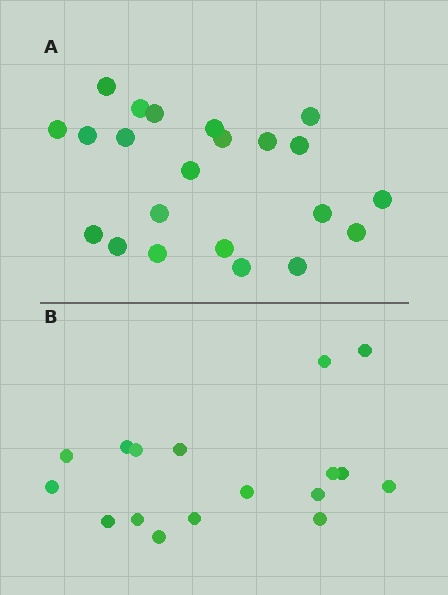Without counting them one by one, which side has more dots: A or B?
Region A (the top region) has more dots.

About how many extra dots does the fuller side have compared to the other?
Region A has about 5 more dots than region B.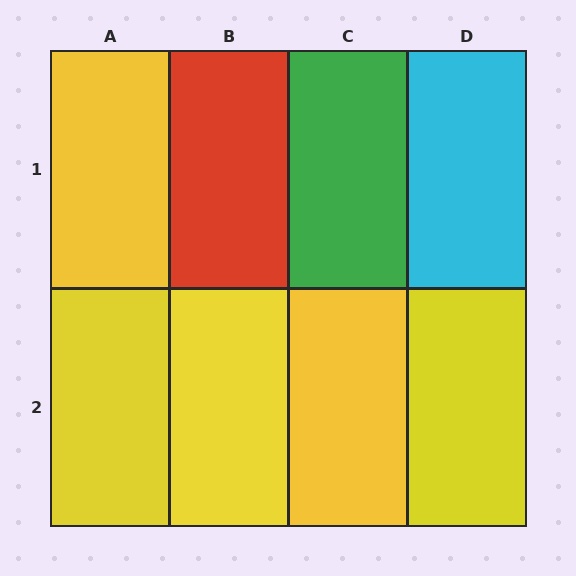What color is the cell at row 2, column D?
Yellow.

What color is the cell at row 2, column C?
Yellow.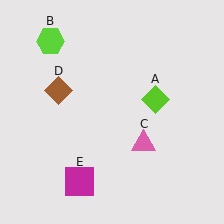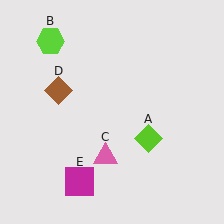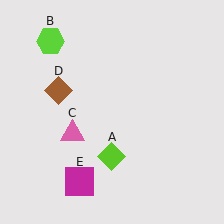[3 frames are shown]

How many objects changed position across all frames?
2 objects changed position: lime diamond (object A), pink triangle (object C).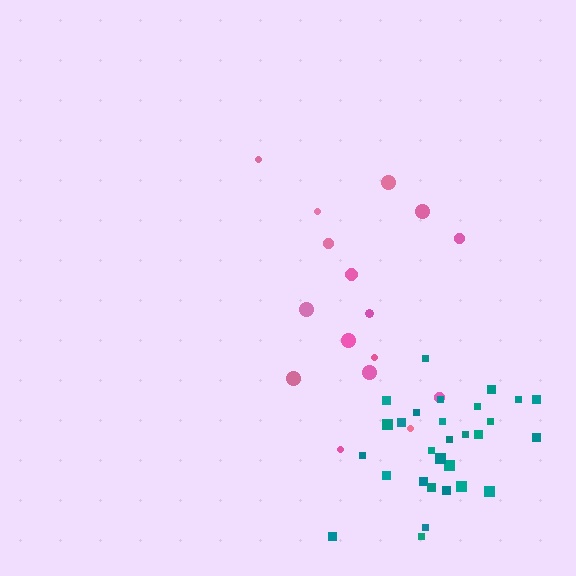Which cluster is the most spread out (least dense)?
Pink.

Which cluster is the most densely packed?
Teal.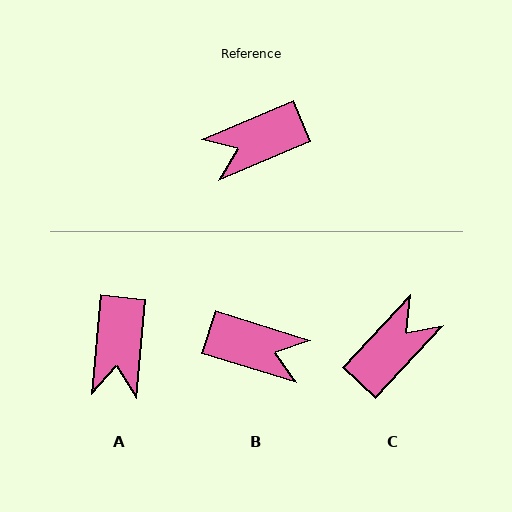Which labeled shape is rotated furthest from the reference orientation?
C, about 156 degrees away.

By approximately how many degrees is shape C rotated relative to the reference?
Approximately 156 degrees clockwise.